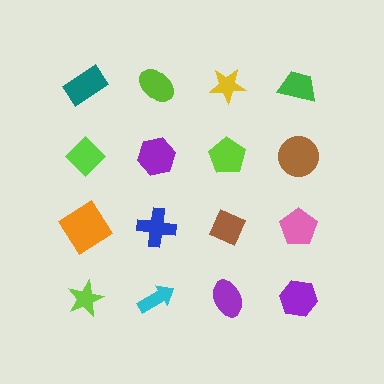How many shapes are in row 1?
4 shapes.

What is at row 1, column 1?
A teal rectangle.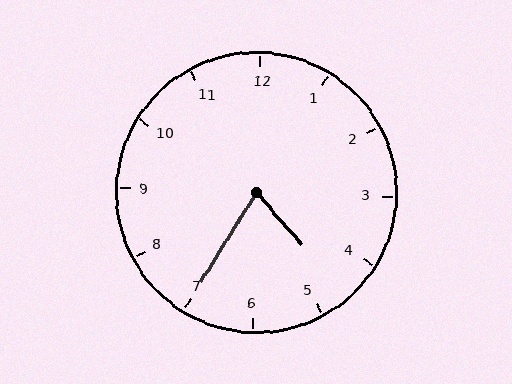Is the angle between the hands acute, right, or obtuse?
It is acute.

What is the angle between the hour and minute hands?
Approximately 72 degrees.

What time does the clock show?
4:35.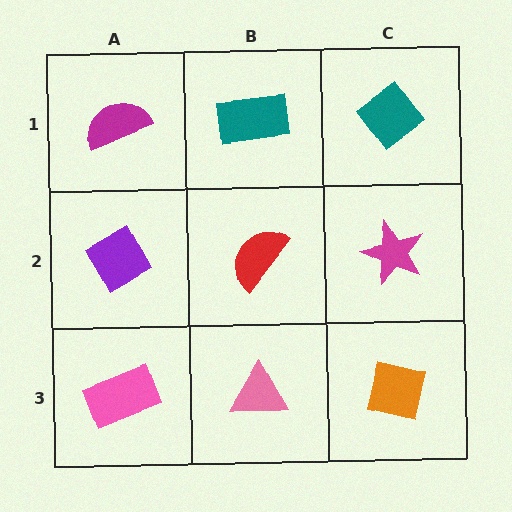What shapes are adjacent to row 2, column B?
A teal rectangle (row 1, column B), a pink triangle (row 3, column B), a purple diamond (row 2, column A), a magenta star (row 2, column C).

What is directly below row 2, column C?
An orange square.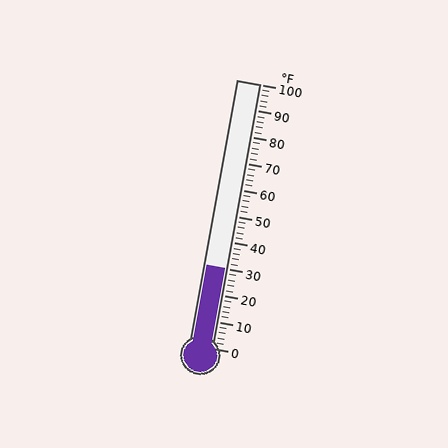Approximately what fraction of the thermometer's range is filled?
The thermometer is filled to approximately 30% of its range.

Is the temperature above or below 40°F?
The temperature is below 40°F.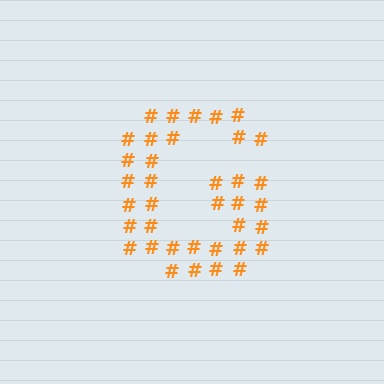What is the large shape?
The large shape is the letter G.